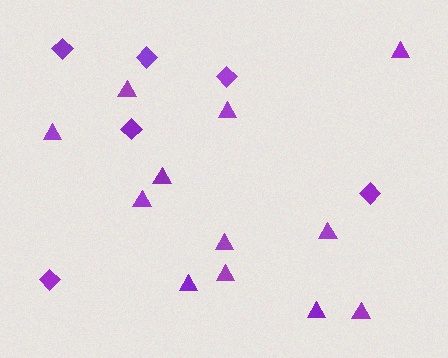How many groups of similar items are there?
There are 2 groups: one group of diamonds (6) and one group of triangles (12).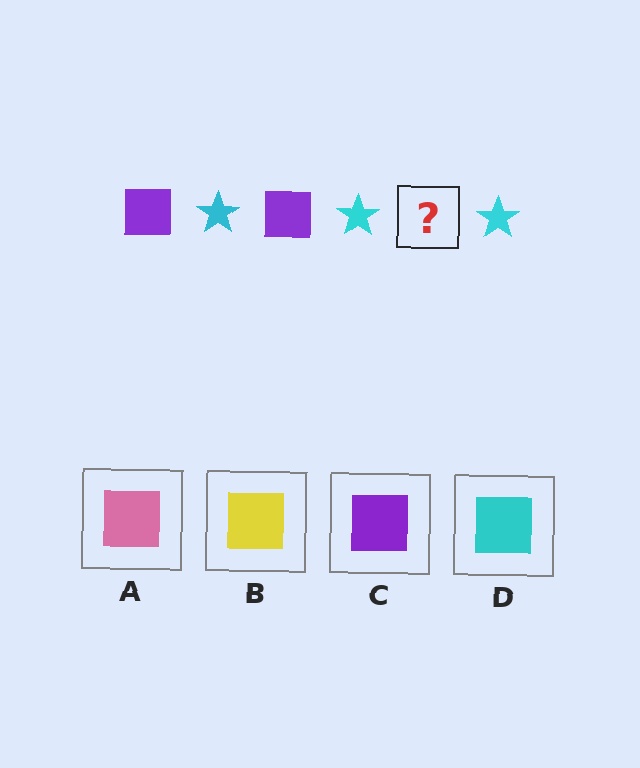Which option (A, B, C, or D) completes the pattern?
C.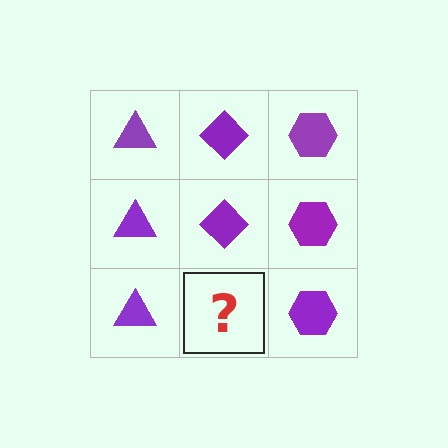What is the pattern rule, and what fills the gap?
The rule is that each column has a consistent shape. The gap should be filled with a purple diamond.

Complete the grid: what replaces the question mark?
The question mark should be replaced with a purple diamond.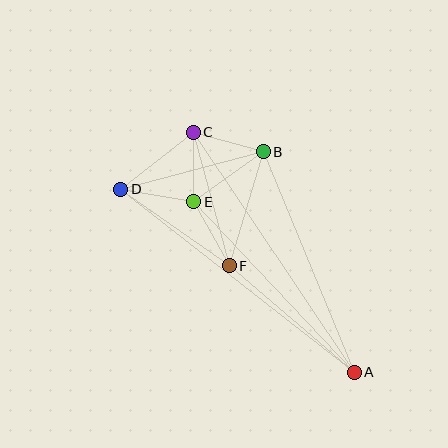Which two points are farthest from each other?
Points A and D are farthest from each other.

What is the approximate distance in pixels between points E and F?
The distance between E and F is approximately 73 pixels.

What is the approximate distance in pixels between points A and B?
The distance between A and B is approximately 238 pixels.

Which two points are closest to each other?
Points C and E are closest to each other.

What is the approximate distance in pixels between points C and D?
The distance between C and D is approximately 92 pixels.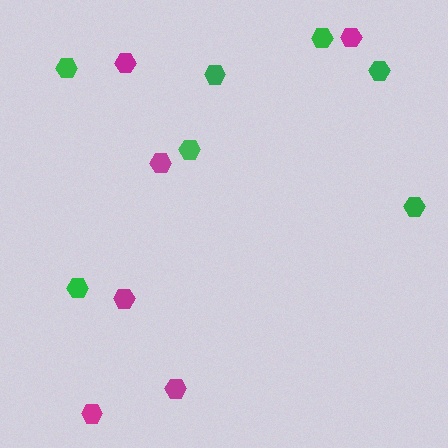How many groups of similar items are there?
There are 2 groups: one group of magenta hexagons (6) and one group of green hexagons (7).